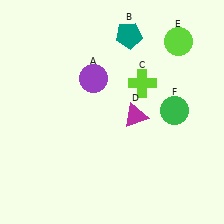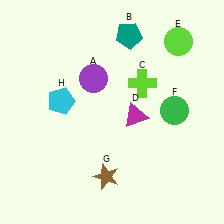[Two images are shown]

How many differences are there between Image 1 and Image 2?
There are 2 differences between the two images.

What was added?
A brown star (G), a cyan pentagon (H) were added in Image 2.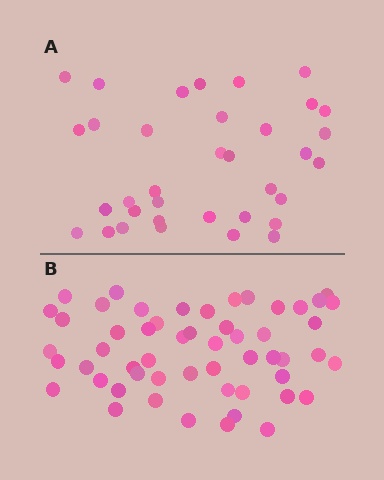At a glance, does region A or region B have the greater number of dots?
Region B (the bottom region) has more dots.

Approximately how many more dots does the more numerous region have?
Region B has approximately 20 more dots than region A.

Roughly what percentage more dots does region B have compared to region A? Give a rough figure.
About 55% more.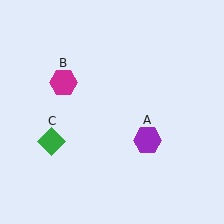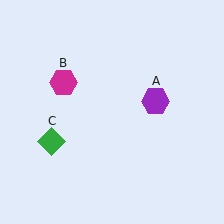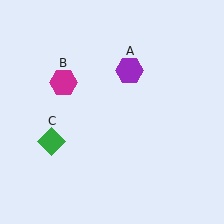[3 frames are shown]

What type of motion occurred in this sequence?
The purple hexagon (object A) rotated counterclockwise around the center of the scene.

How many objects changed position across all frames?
1 object changed position: purple hexagon (object A).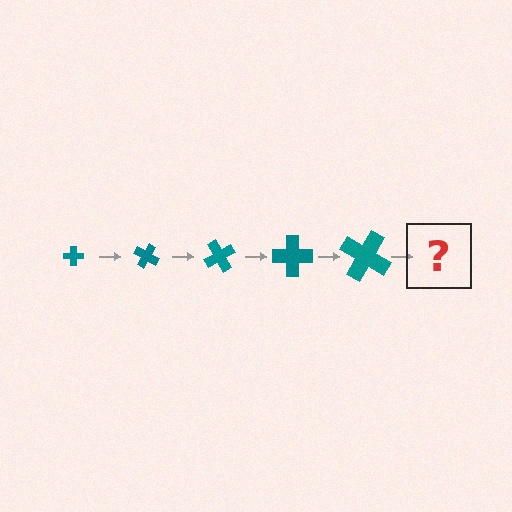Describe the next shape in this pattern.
It should be a cross, larger than the previous one and rotated 150 degrees from the start.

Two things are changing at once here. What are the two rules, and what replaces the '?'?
The two rules are that the cross grows larger each step and it rotates 30 degrees each step. The '?' should be a cross, larger than the previous one and rotated 150 degrees from the start.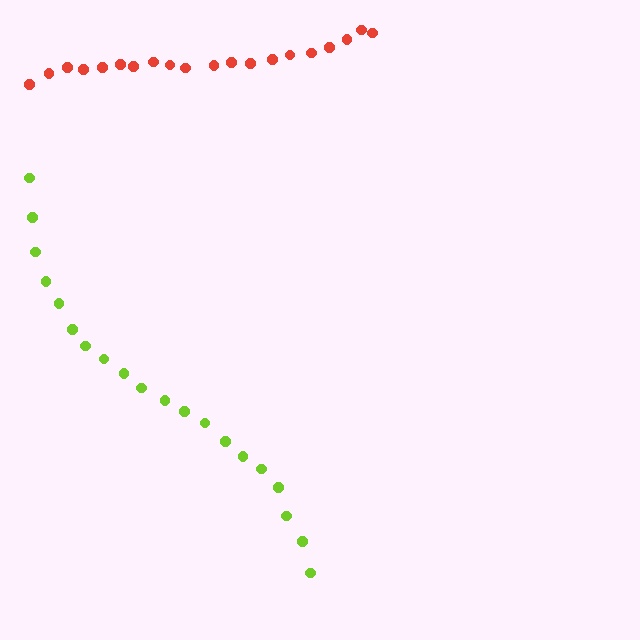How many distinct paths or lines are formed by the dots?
There are 2 distinct paths.